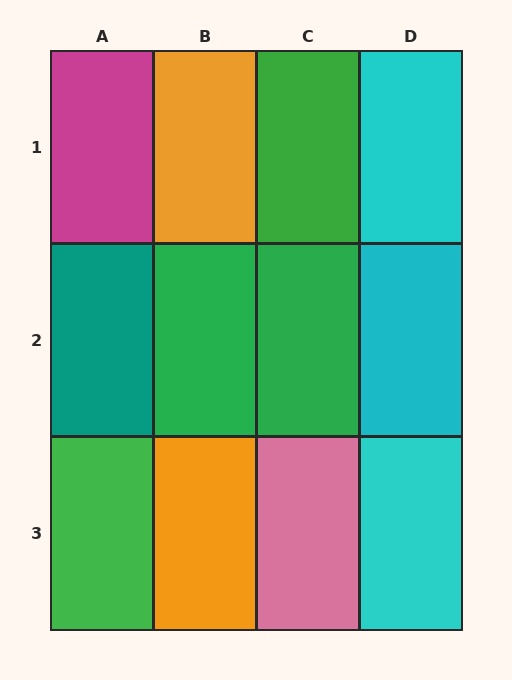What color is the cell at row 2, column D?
Cyan.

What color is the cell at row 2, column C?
Green.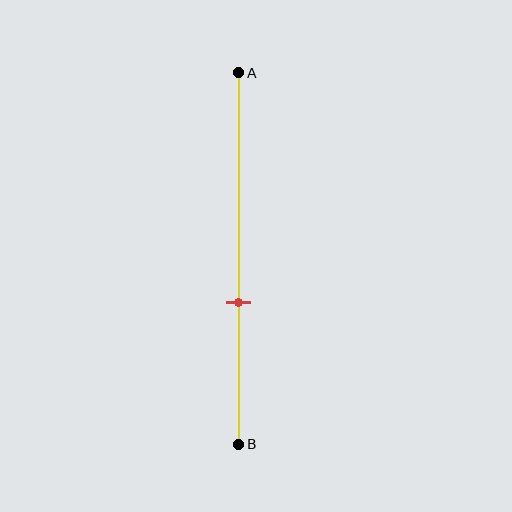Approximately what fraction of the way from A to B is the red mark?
The red mark is approximately 60% of the way from A to B.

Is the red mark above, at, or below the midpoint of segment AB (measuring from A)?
The red mark is below the midpoint of segment AB.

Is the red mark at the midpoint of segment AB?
No, the mark is at about 60% from A, not at the 50% midpoint.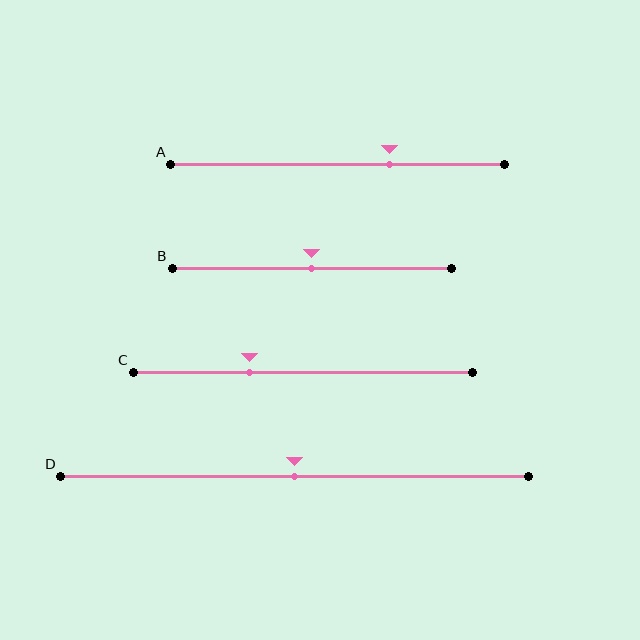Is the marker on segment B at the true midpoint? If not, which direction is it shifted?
Yes, the marker on segment B is at the true midpoint.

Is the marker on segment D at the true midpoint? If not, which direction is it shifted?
Yes, the marker on segment D is at the true midpoint.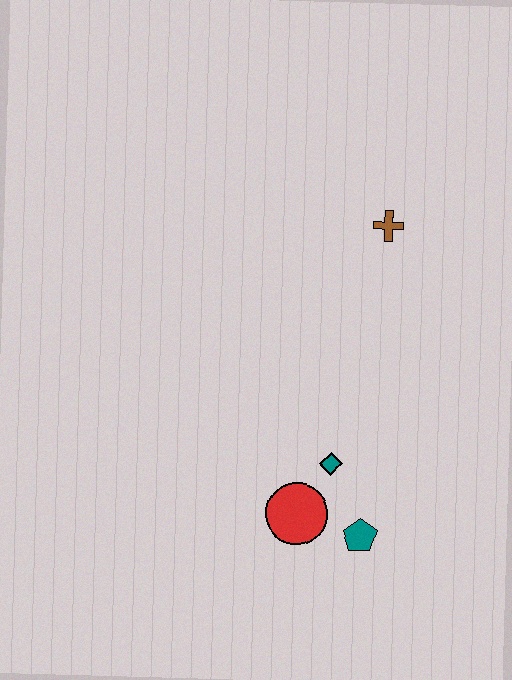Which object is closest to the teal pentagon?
The red circle is closest to the teal pentagon.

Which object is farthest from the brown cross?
The teal pentagon is farthest from the brown cross.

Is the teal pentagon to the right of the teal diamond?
Yes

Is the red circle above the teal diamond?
No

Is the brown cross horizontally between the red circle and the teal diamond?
No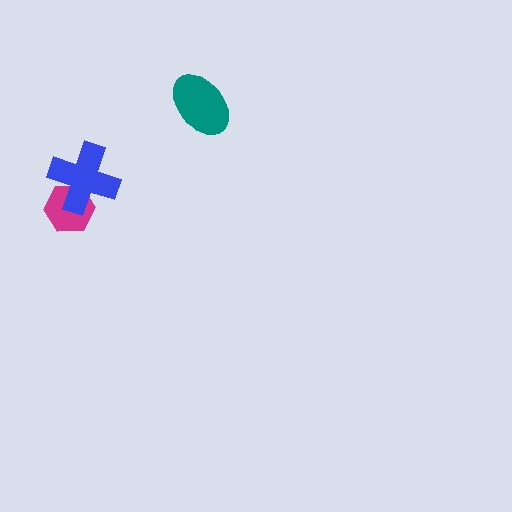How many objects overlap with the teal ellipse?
0 objects overlap with the teal ellipse.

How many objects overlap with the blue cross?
1 object overlaps with the blue cross.